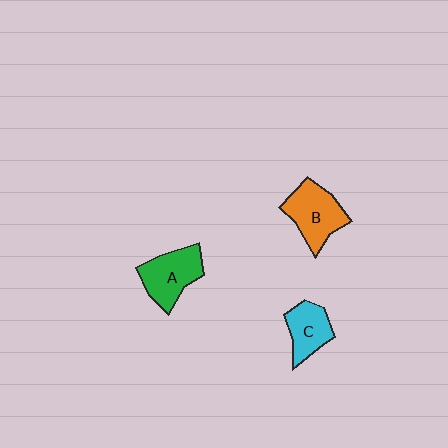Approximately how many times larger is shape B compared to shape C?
Approximately 1.4 times.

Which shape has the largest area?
Shape B (orange).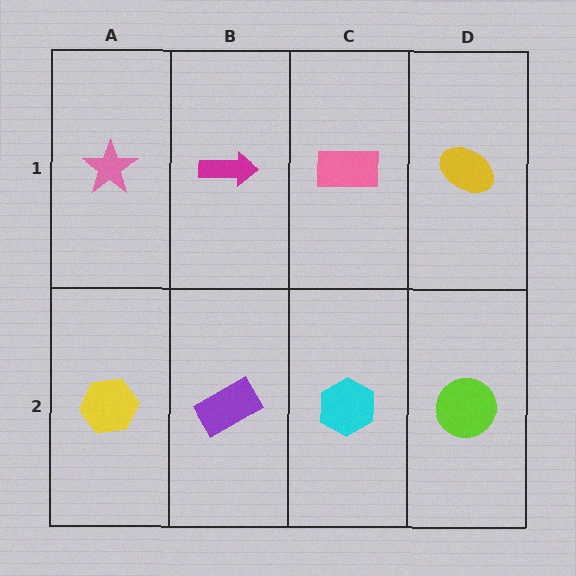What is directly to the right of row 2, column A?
A purple rectangle.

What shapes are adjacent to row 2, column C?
A pink rectangle (row 1, column C), a purple rectangle (row 2, column B), a lime circle (row 2, column D).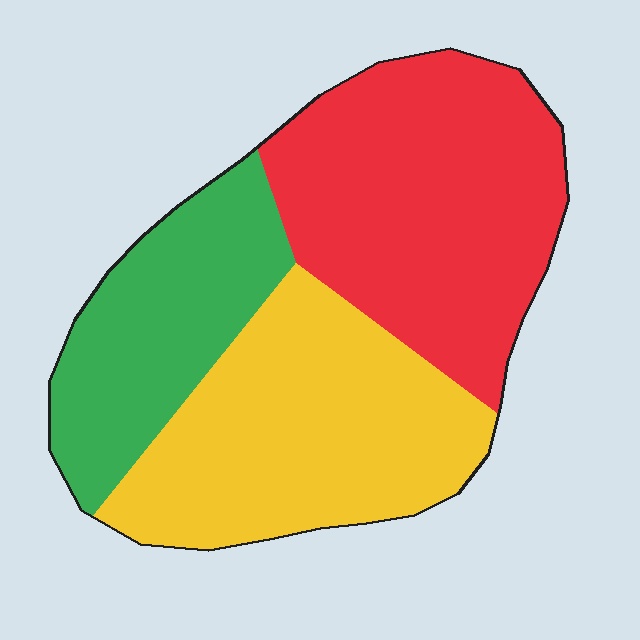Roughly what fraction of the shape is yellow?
Yellow covers about 35% of the shape.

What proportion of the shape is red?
Red takes up about two fifths (2/5) of the shape.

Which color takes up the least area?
Green, at roughly 25%.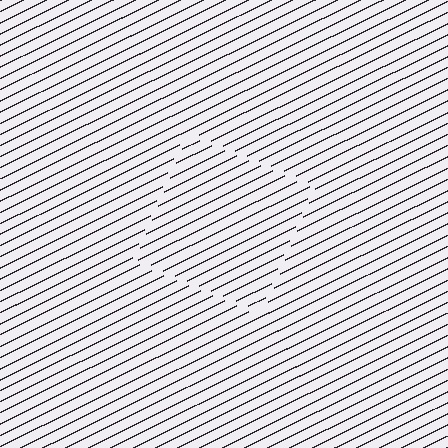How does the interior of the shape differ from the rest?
The interior of the shape contains the same grating, shifted by half a period — the contour is defined by the phase discontinuity where line-ends from the inner and outer gratings abut.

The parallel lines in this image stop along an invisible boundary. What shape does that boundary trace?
An illusory square. The interior of the shape contains the same grating, shifted by half a period — the contour is defined by the phase discontinuity where line-ends from the inner and outer gratings abut.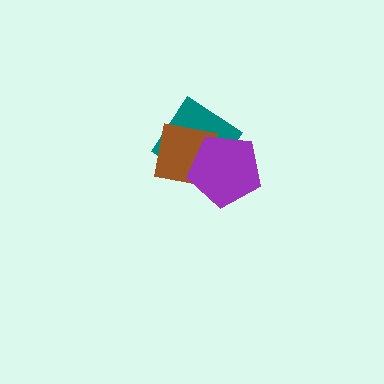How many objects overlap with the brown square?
2 objects overlap with the brown square.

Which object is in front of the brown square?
The purple pentagon is in front of the brown square.